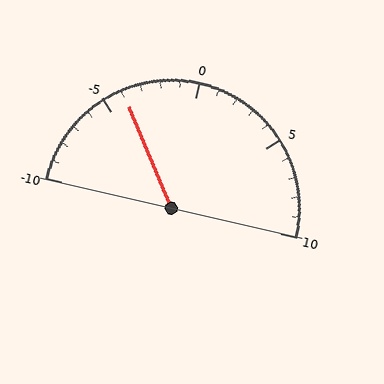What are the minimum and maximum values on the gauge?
The gauge ranges from -10 to 10.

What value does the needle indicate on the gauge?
The needle indicates approximately -4.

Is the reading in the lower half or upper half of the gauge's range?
The reading is in the lower half of the range (-10 to 10).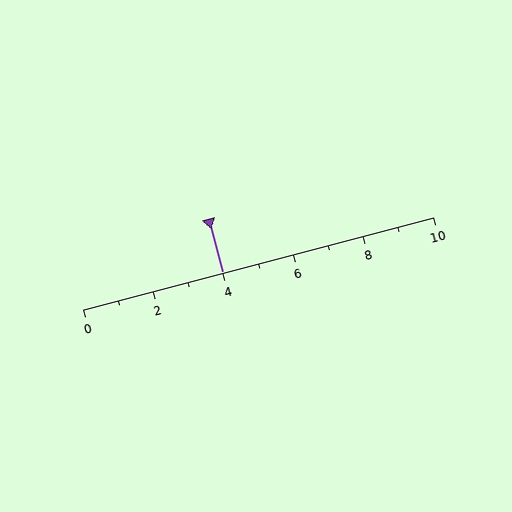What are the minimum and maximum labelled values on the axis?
The axis runs from 0 to 10.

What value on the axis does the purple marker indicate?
The marker indicates approximately 4.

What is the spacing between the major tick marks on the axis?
The major ticks are spaced 2 apart.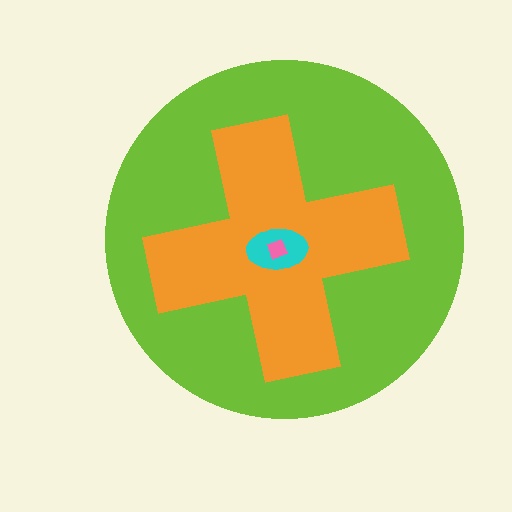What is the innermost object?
The pink square.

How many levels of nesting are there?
4.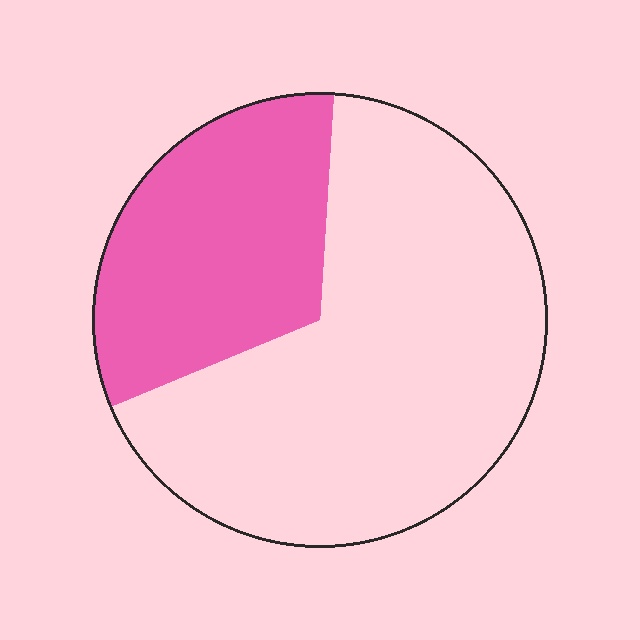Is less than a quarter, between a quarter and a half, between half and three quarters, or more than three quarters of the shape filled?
Between a quarter and a half.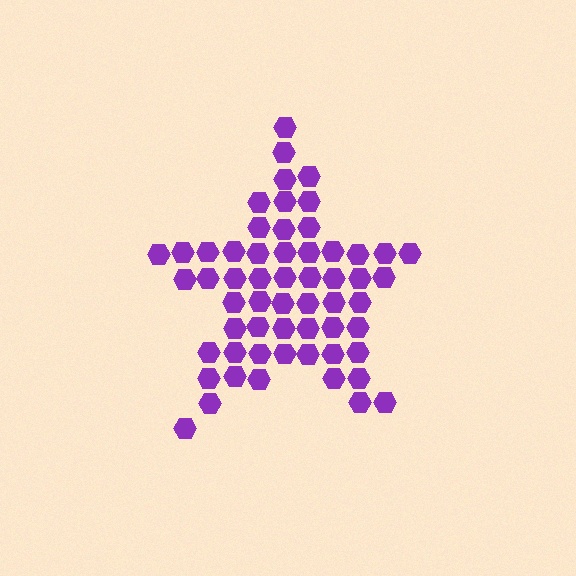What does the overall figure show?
The overall figure shows a star.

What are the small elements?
The small elements are hexagons.